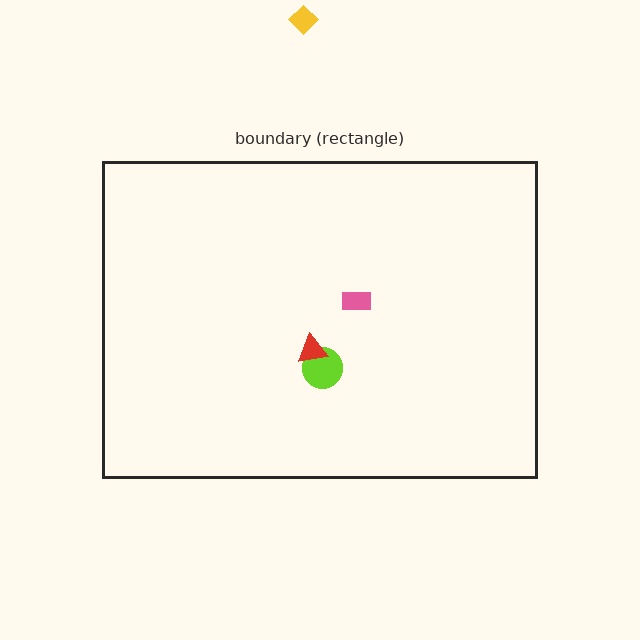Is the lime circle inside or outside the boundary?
Inside.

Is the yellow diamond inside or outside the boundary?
Outside.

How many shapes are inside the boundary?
3 inside, 1 outside.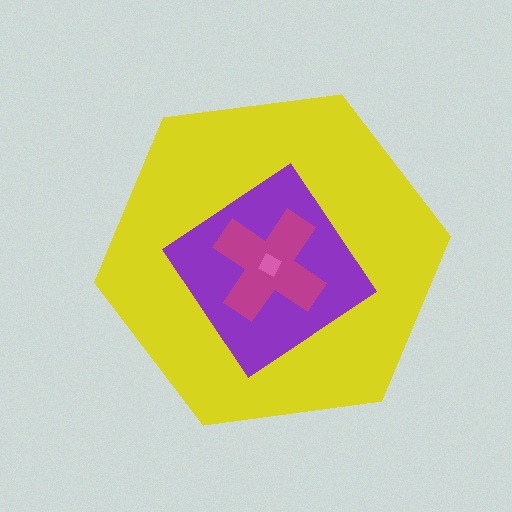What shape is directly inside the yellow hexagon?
The purple diamond.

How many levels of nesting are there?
4.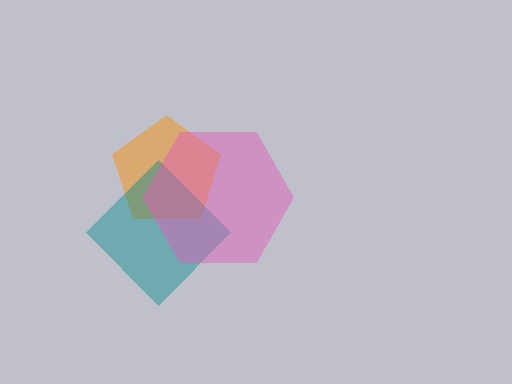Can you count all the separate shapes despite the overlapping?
Yes, there are 3 separate shapes.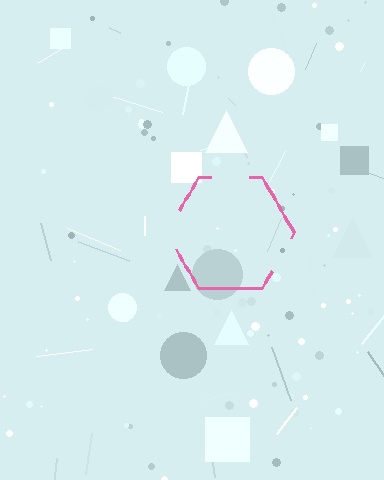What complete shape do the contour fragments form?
The contour fragments form a hexagon.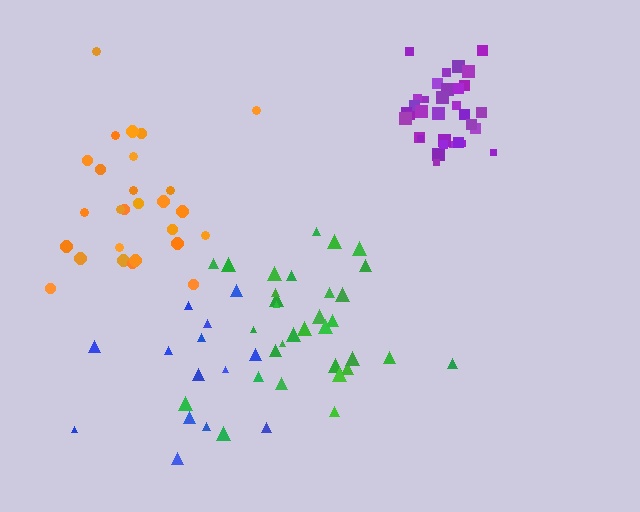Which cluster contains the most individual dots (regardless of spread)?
Purple (33).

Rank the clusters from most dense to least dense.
purple, green, orange, blue.